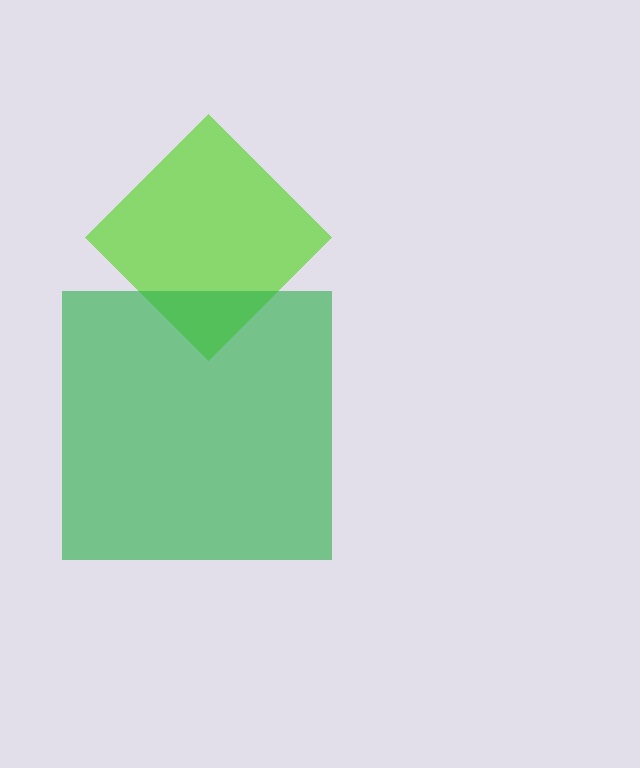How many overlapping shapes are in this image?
There are 2 overlapping shapes in the image.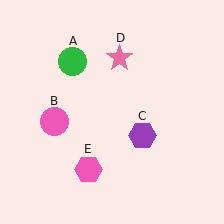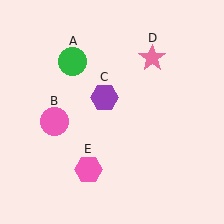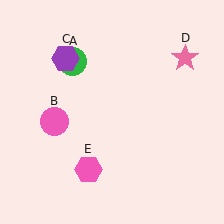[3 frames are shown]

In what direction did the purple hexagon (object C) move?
The purple hexagon (object C) moved up and to the left.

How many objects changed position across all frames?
2 objects changed position: purple hexagon (object C), pink star (object D).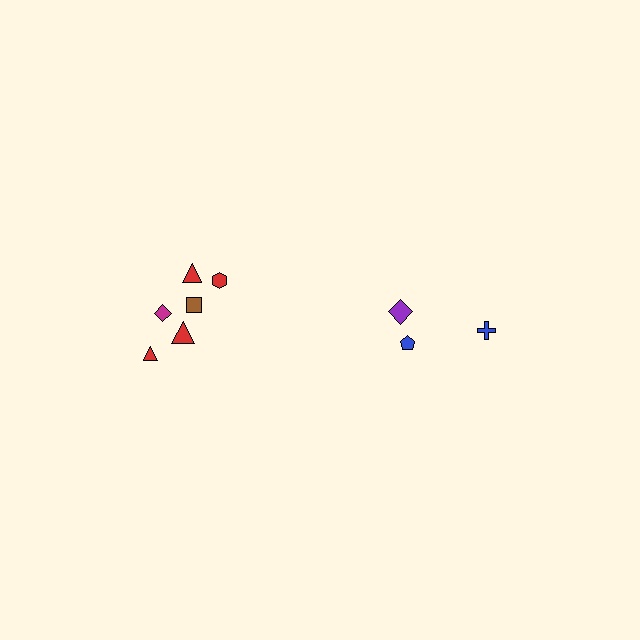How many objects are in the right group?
There are 3 objects.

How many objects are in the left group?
There are 6 objects.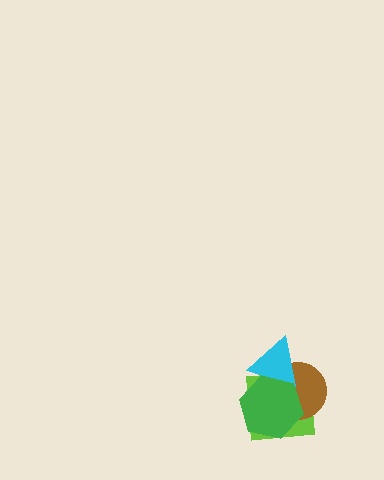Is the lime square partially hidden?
Yes, it is partially covered by another shape.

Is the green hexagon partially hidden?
No, no other shape covers it.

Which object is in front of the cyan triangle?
The green hexagon is in front of the cyan triangle.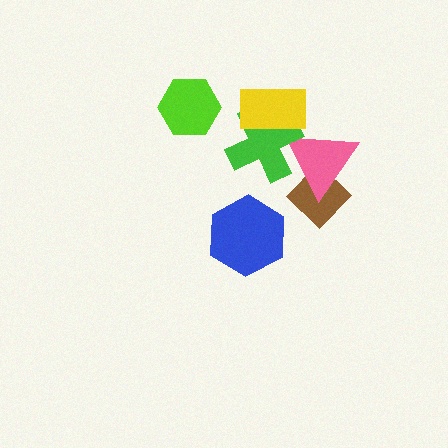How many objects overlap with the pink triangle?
2 objects overlap with the pink triangle.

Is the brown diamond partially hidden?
Yes, it is partially covered by another shape.